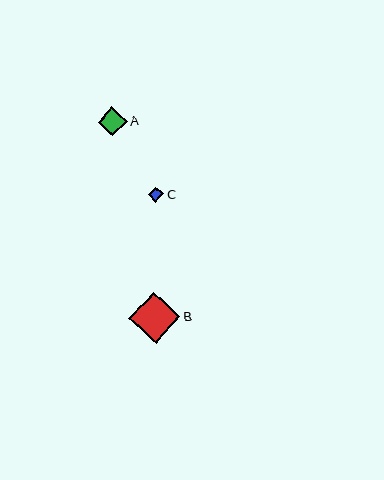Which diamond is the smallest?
Diamond C is the smallest with a size of approximately 15 pixels.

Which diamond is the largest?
Diamond B is the largest with a size of approximately 51 pixels.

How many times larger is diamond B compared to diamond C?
Diamond B is approximately 3.3 times the size of diamond C.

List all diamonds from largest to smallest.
From largest to smallest: B, A, C.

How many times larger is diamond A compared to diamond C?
Diamond A is approximately 1.9 times the size of diamond C.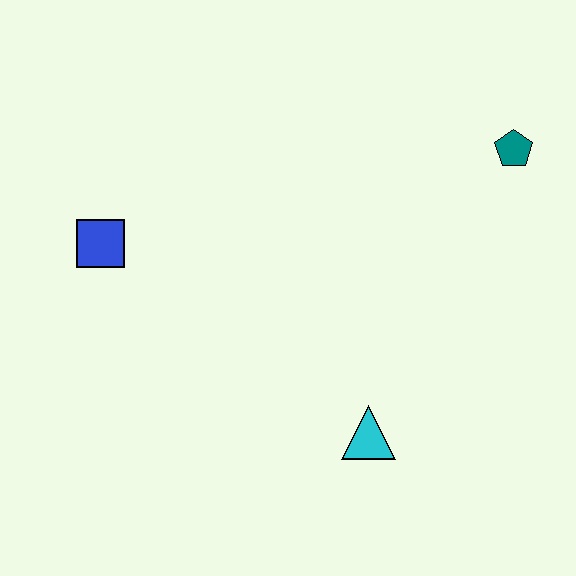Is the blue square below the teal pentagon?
Yes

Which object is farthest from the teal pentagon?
The blue square is farthest from the teal pentagon.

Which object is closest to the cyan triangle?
The teal pentagon is closest to the cyan triangle.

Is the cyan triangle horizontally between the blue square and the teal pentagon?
Yes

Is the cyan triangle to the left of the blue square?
No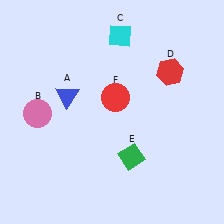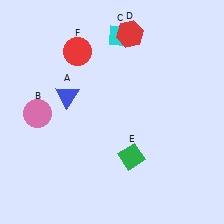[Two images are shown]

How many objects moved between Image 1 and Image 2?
2 objects moved between the two images.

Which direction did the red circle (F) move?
The red circle (F) moved up.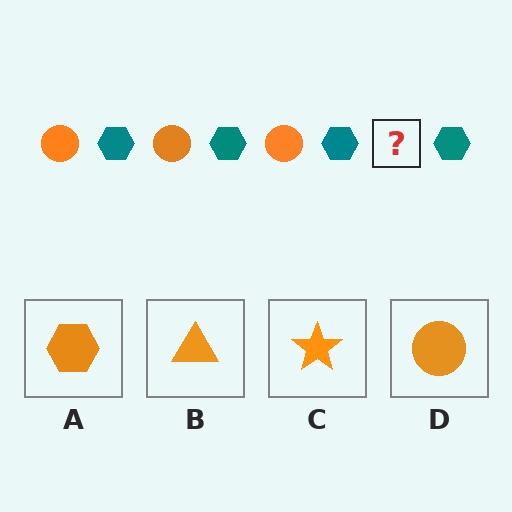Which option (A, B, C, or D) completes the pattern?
D.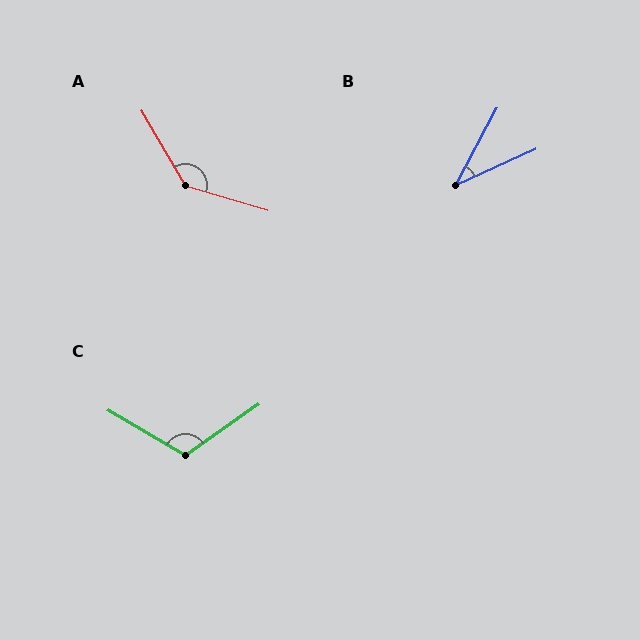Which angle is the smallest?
B, at approximately 38 degrees.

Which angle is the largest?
A, at approximately 137 degrees.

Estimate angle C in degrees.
Approximately 115 degrees.